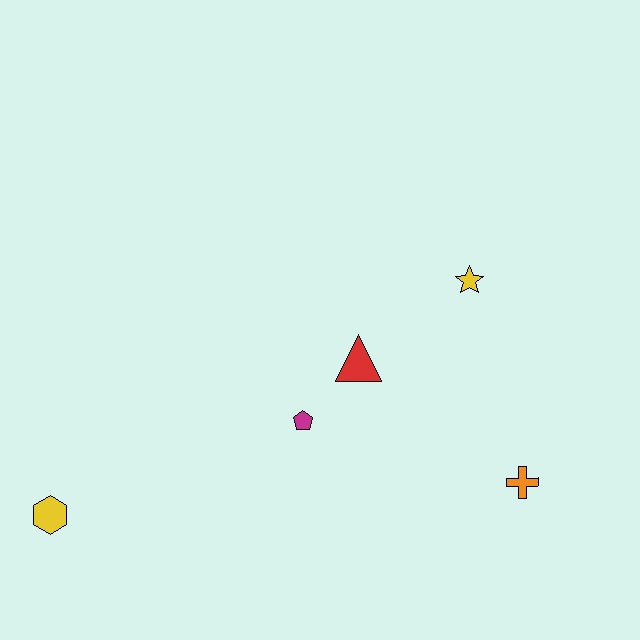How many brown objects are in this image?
There are no brown objects.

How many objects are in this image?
There are 5 objects.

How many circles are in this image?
There are no circles.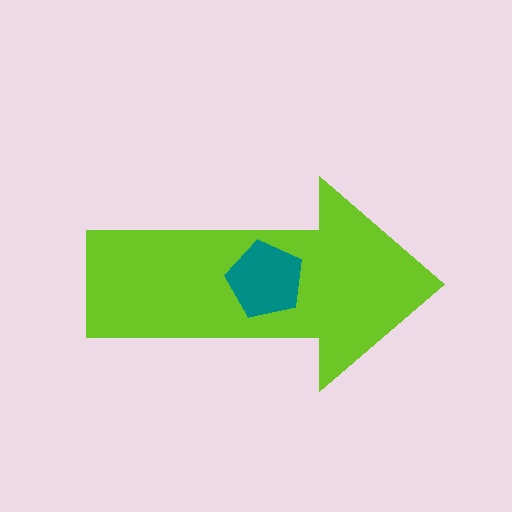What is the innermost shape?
The teal pentagon.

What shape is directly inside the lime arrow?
The teal pentagon.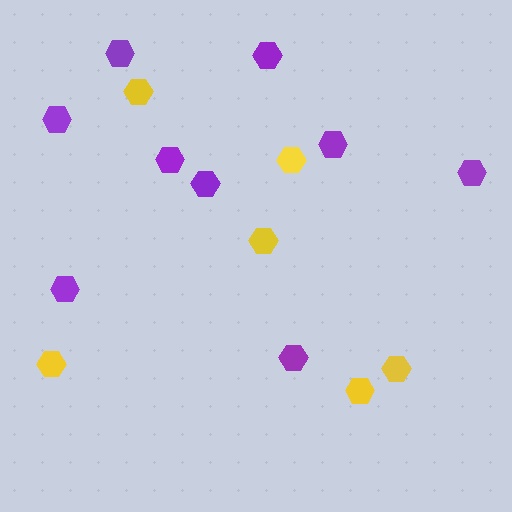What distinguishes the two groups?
There are 2 groups: one group of purple hexagons (9) and one group of yellow hexagons (6).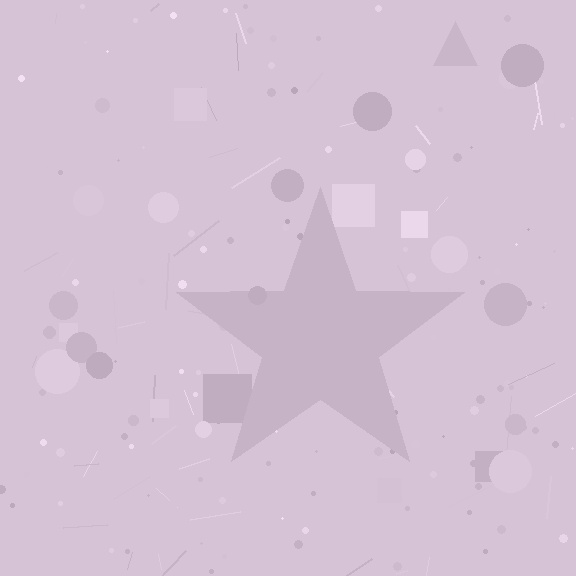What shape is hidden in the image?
A star is hidden in the image.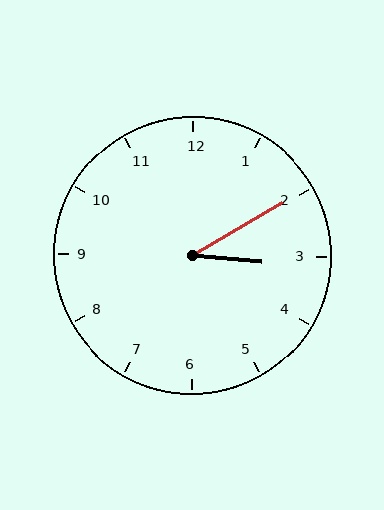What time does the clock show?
3:10.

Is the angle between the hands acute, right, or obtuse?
It is acute.